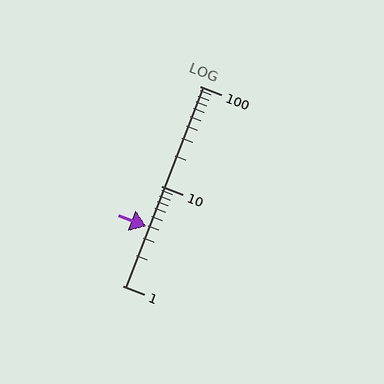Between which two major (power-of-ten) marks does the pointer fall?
The pointer is between 1 and 10.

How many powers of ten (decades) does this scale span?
The scale spans 2 decades, from 1 to 100.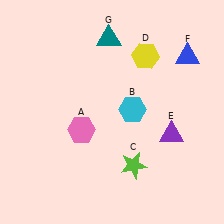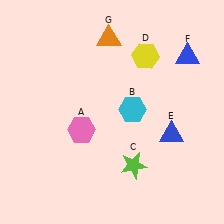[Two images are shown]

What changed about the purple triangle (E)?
In Image 1, E is purple. In Image 2, it changed to blue.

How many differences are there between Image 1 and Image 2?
There are 2 differences between the two images.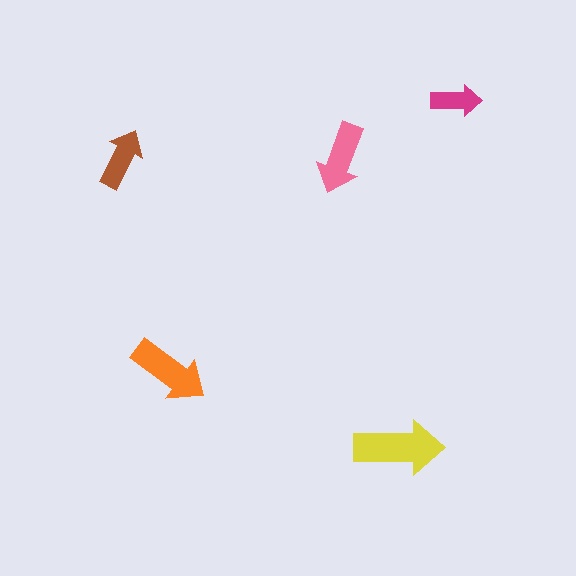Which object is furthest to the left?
The brown arrow is leftmost.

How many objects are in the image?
There are 5 objects in the image.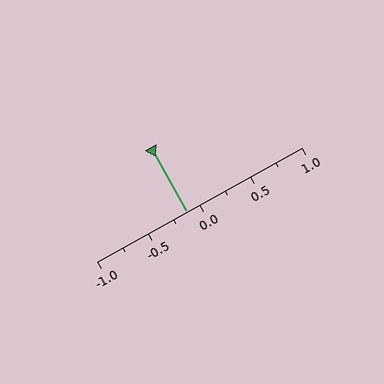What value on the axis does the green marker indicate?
The marker indicates approximately -0.12.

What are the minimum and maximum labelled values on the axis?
The axis runs from -1.0 to 1.0.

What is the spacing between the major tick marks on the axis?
The major ticks are spaced 0.5 apart.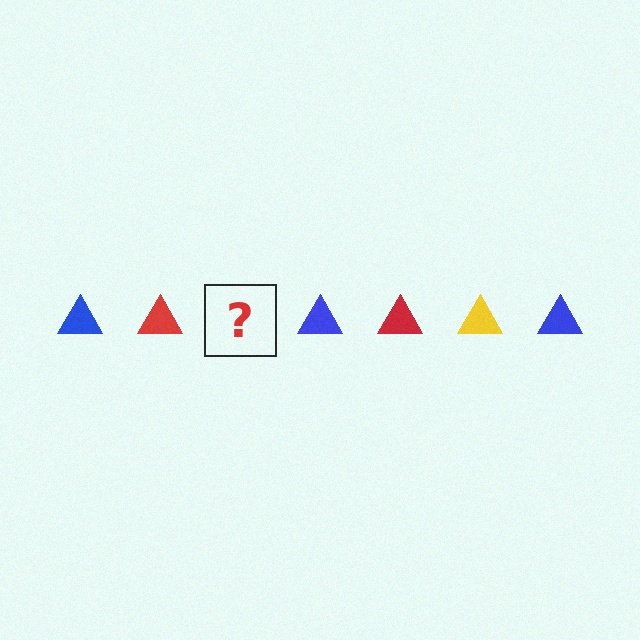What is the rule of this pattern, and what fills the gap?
The rule is that the pattern cycles through blue, red, yellow triangles. The gap should be filled with a yellow triangle.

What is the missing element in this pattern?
The missing element is a yellow triangle.